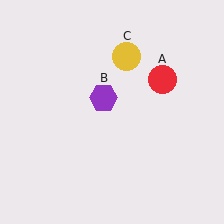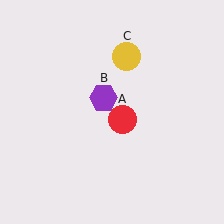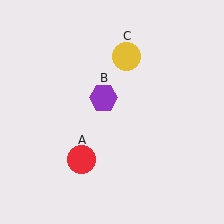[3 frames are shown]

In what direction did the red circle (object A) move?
The red circle (object A) moved down and to the left.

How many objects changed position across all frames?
1 object changed position: red circle (object A).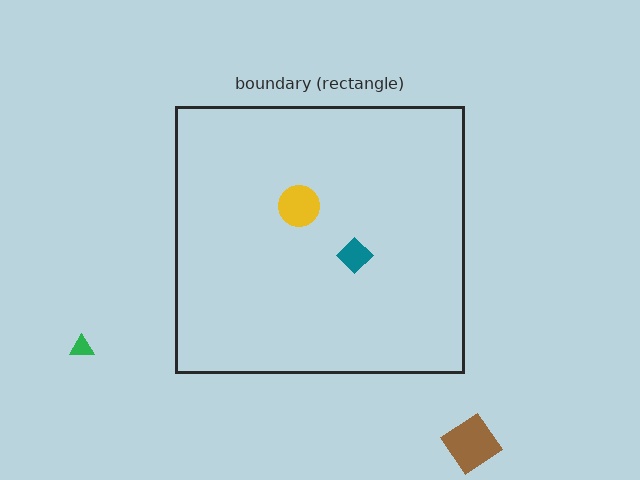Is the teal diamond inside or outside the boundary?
Inside.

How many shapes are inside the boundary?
2 inside, 2 outside.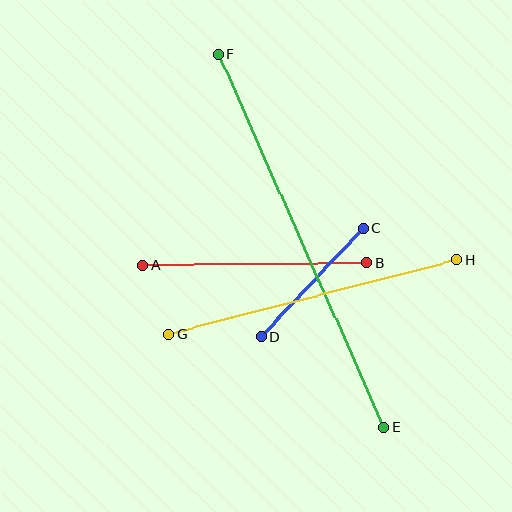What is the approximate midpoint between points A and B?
The midpoint is at approximately (255, 264) pixels.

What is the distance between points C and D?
The distance is approximately 149 pixels.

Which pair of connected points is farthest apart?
Points E and F are farthest apart.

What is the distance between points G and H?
The distance is approximately 298 pixels.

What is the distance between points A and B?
The distance is approximately 224 pixels.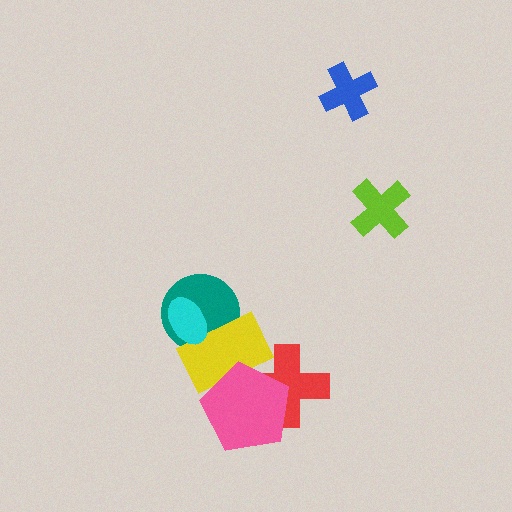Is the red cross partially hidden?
Yes, it is partially covered by another shape.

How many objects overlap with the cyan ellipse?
2 objects overlap with the cyan ellipse.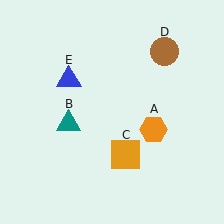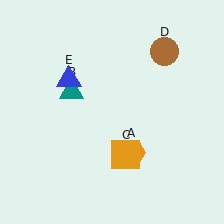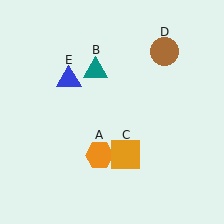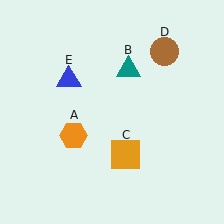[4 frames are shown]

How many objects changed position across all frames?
2 objects changed position: orange hexagon (object A), teal triangle (object B).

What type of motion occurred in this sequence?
The orange hexagon (object A), teal triangle (object B) rotated clockwise around the center of the scene.